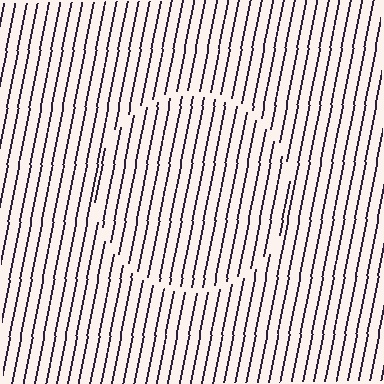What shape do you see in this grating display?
An illusory circle. The interior of the shape contains the same grating, shifted by half a period — the contour is defined by the phase discontinuity where line-ends from the inner and outer gratings abut.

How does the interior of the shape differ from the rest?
The interior of the shape contains the same grating, shifted by half a period — the contour is defined by the phase discontinuity where line-ends from the inner and outer gratings abut.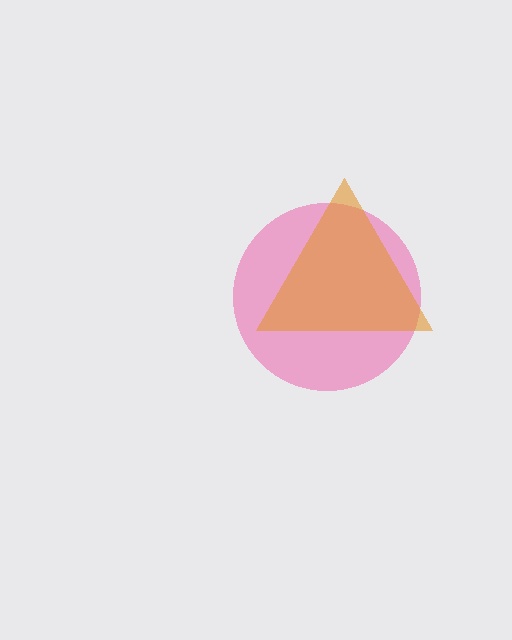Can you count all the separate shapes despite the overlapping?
Yes, there are 2 separate shapes.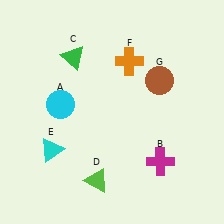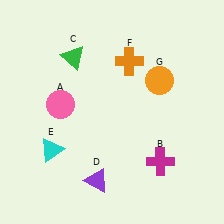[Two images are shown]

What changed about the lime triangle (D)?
In Image 1, D is lime. In Image 2, it changed to purple.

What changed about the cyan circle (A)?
In Image 1, A is cyan. In Image 2, it changed to pink.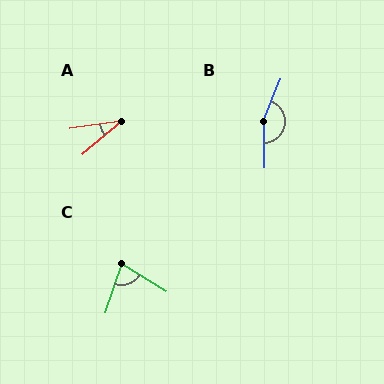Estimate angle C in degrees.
Approximately 77 degrees.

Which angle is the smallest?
A, at approximately 32 degrees.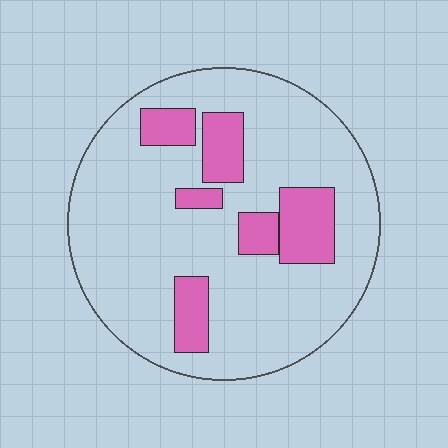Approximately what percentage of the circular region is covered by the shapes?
Approximately 20%.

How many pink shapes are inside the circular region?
6.